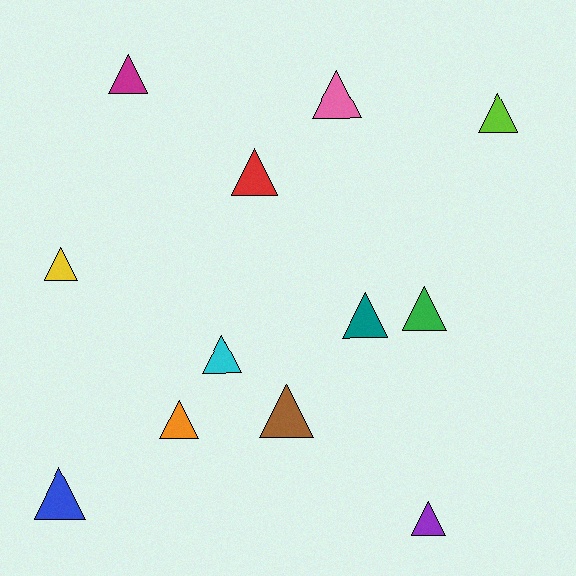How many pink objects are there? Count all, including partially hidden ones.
There is 1 pink object.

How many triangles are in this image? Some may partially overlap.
There are 12 triangles.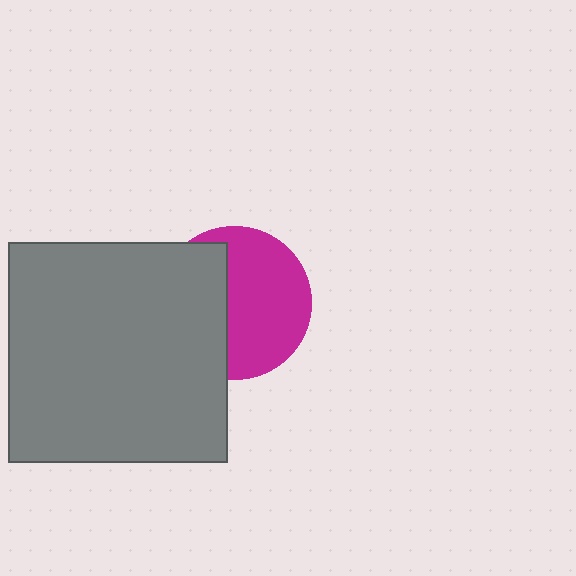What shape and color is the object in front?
The object in front is a gray square.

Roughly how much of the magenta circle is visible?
About half of it is visible (roughly 58%).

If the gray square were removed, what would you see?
You would see the complete magenta circle.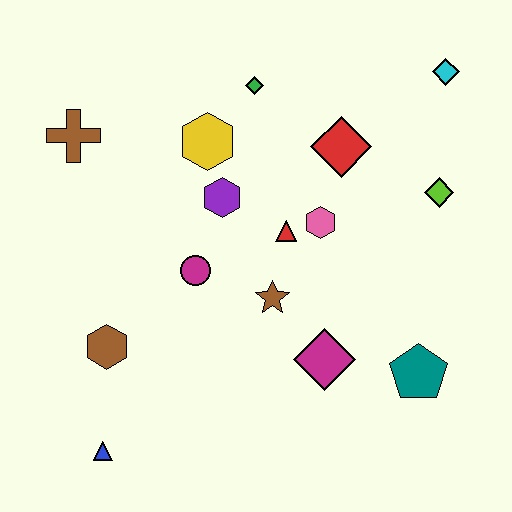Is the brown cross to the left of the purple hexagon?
Yes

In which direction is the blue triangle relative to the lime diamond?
The blue triangle is to the left of the lime diamond.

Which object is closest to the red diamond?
The pink hexagon is closest to the red diamond.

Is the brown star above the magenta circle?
No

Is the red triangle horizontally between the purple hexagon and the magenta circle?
No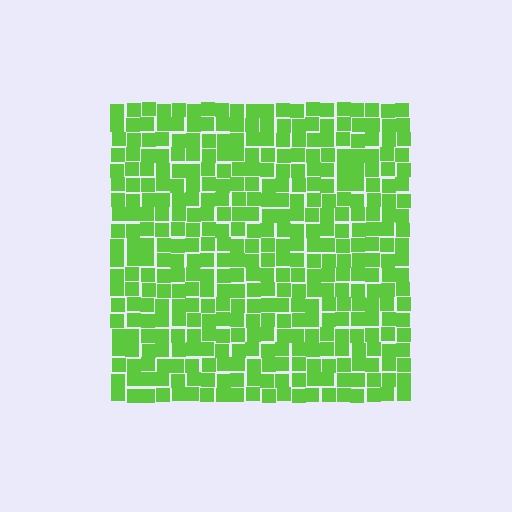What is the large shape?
The large shape is a square.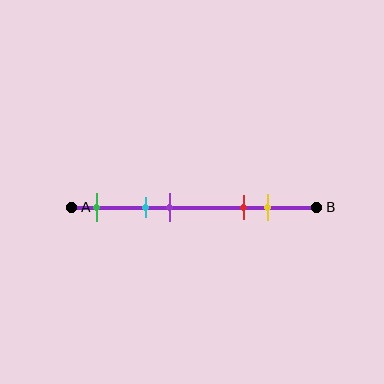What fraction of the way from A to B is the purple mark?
The purple mark is approximately 40% (0.4) of the way from A to B.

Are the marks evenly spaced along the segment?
No, the marks are not evenly spaced.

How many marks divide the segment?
There are 5 marks dividing the segment.